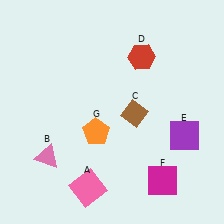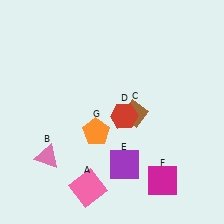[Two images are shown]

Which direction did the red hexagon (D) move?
The red hexagon (D) moved down.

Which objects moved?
The objects that moved are: the red hexagon (D), the purple square (E).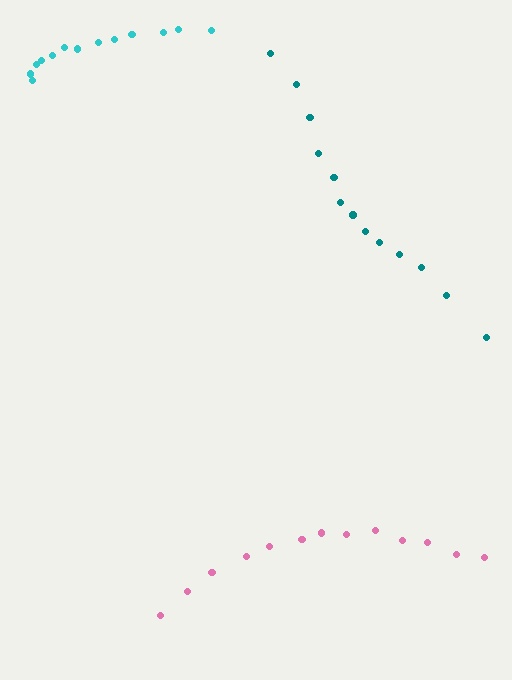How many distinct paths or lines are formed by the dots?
There are 3 distinct paths.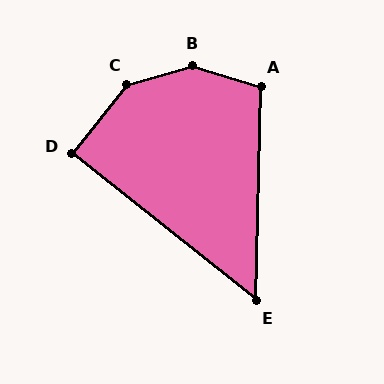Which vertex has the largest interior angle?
B, at approximately 148 degrees.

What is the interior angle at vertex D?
Approximately 90 degrees (approximately right).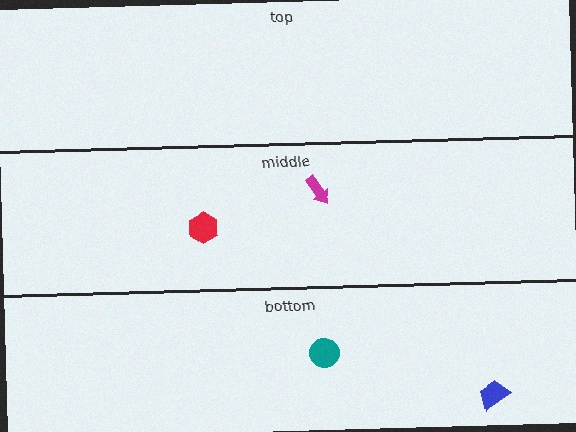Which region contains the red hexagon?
The middle region.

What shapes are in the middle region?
The magenta arrow, the red hexagon.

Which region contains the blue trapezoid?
The bottom region.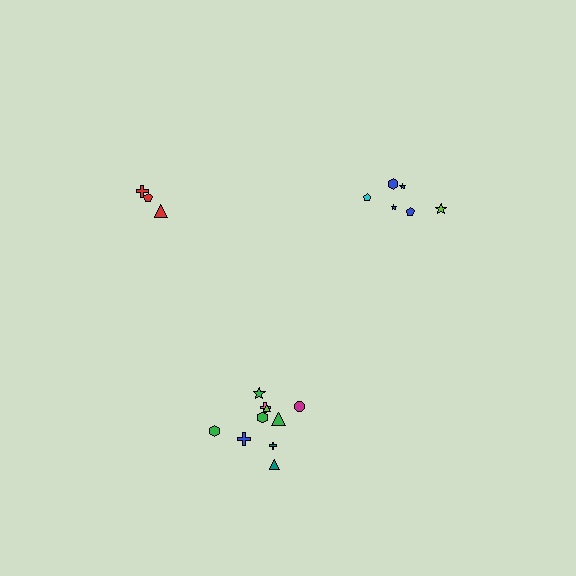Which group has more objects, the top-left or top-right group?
The top-right group.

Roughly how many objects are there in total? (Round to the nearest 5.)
Roughly 20 objects in total.